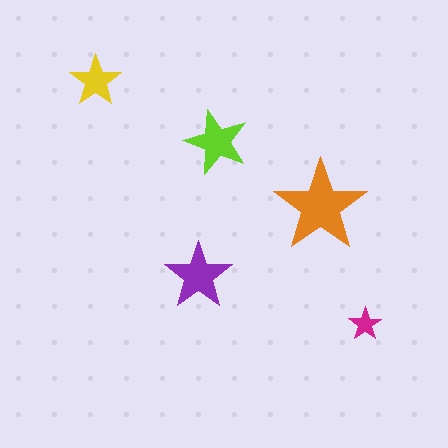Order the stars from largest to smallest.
the orange one, the purple one, the lime one, the yellow one, the magenta one.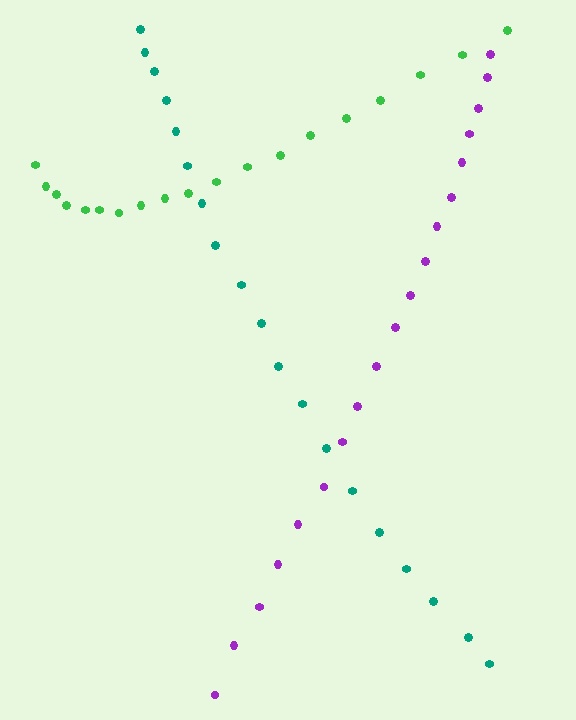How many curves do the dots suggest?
There are 3 distinct paths.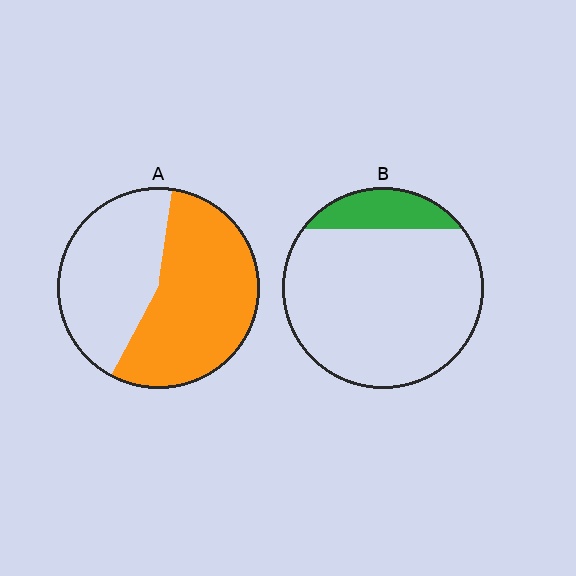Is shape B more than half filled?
No.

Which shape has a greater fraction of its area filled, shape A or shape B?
Shape A.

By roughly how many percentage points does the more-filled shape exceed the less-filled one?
By roughly 40 percentage points (A over B).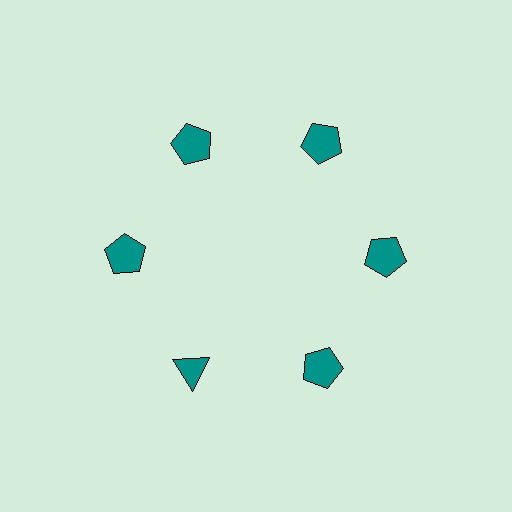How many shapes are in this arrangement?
There are 6 shapes arranged in a ring pattern.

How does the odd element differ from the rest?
It has a different shape: triangle instead of pentagon.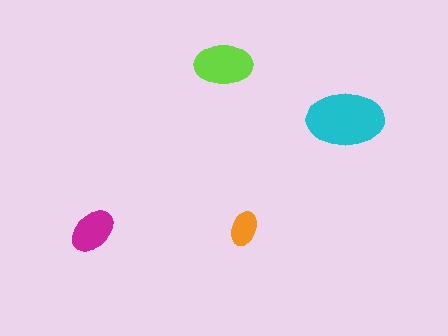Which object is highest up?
The lime ellipse is topmost.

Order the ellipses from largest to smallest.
the cyan one, the lime one, the magenta one, the orange one.